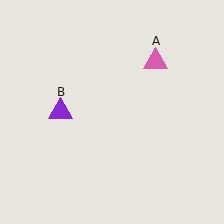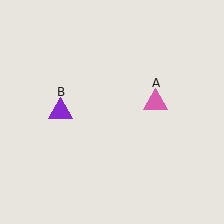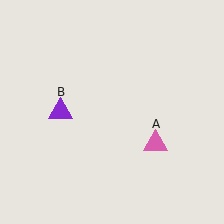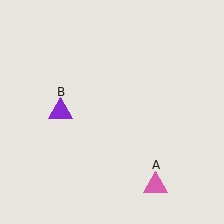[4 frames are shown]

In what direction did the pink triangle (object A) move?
The pink triangle (object A) moved down.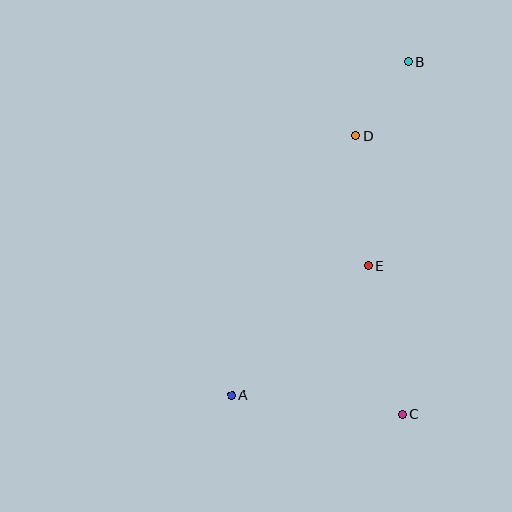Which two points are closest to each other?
Points B and D are closest to each other.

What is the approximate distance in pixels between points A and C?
The distance between A and C is approximately 172 pixels.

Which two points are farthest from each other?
Points A and B are farthest from each other.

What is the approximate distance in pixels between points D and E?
The distance between D and E is approximately 131 pixels.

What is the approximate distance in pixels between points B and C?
The distance between B and C is approximately 352 pixels.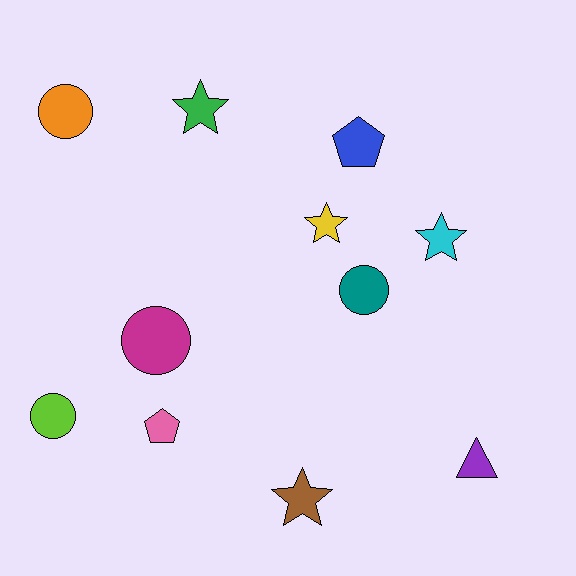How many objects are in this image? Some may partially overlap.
There are 11 objects.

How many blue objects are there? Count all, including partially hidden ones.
There is 1 blue object.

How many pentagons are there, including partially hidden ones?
There are 2 pentagons.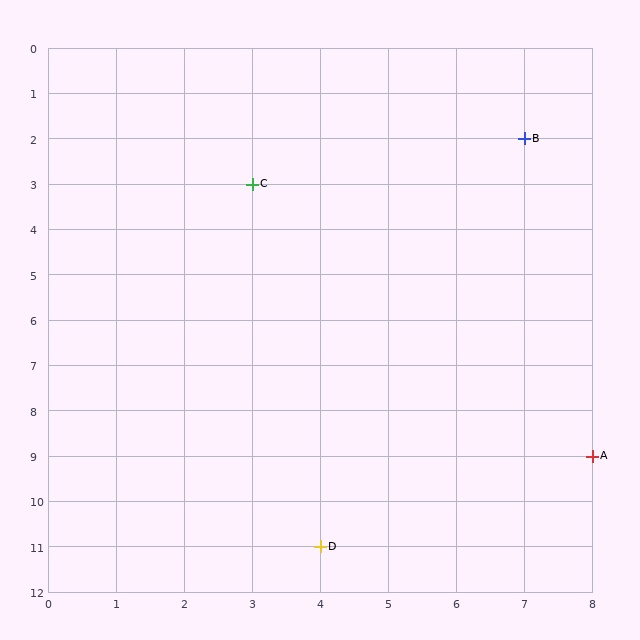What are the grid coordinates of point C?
Point C is at grid coordinates (3, 3).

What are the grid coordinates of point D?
Point D is at grid coordinates (4, 11).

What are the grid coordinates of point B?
Point B is at grid coordinates (7, 2).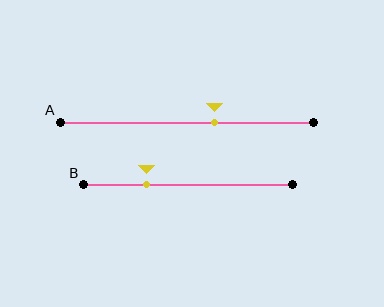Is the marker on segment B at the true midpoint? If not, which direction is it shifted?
No, the marker on segment B is shifted to the left by about 20% of the segment length.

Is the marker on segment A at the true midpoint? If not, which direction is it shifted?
No, the marker on segment A is shifted to the right by about 11% of the segment length.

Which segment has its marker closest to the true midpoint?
Segment A has its marker closest to the true midpoint.